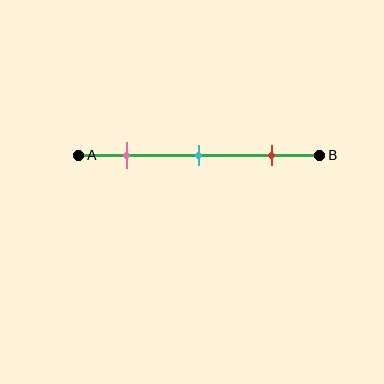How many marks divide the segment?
There are 3 marks dividing the segment.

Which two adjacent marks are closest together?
The pink and cyan marks are the closest adjacent pair.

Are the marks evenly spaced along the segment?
Yes, the marks are approximately evenly spaced.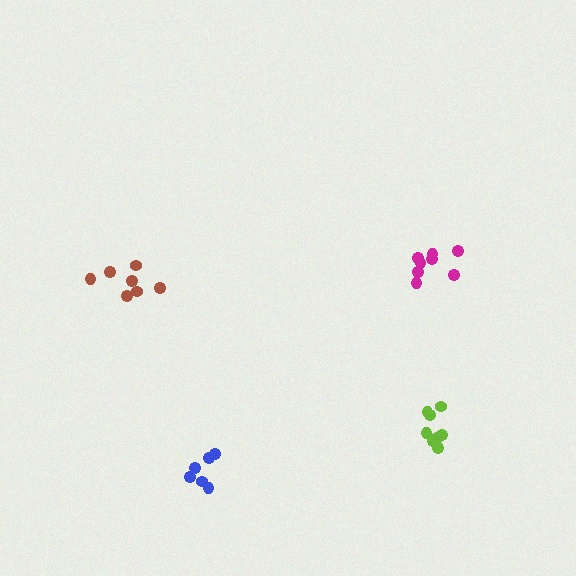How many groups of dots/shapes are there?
There are 4 groups.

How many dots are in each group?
Group 1: 8 dots, Group 2: 8 dots, Group 3: 6 dots, Group 4: 7 dots (29 total).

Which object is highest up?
The magenta cluster is topmost.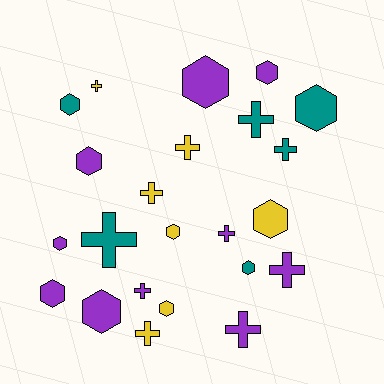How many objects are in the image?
There are 23 objects.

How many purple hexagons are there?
There are 6 purple hexagons.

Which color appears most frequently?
Purple, with 10 objects.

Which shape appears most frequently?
Hexagon, with 12 objects.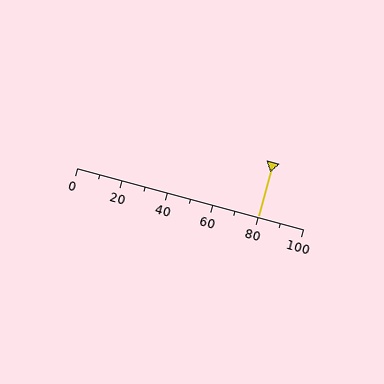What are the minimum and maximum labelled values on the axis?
The axis runs from 0 to 100.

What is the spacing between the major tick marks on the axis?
The major ticks are spaced 20 apart.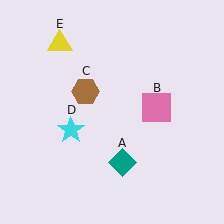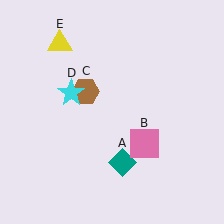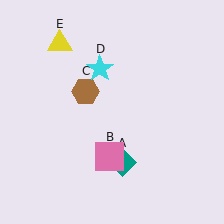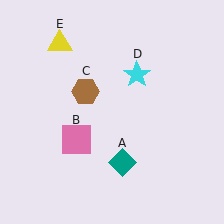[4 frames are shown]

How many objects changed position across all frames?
2 objects changed position: pink square (object B), cyan star (object D).